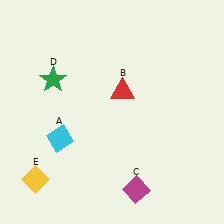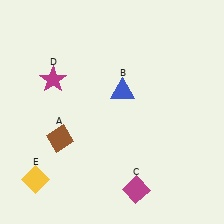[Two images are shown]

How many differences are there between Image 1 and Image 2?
There are 3 differences between the two images.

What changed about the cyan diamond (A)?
In Image 1, A is cyan. In Image 2, it changed to brown.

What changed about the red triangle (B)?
In Image 1, B is red. In Image 2, it changed to blue.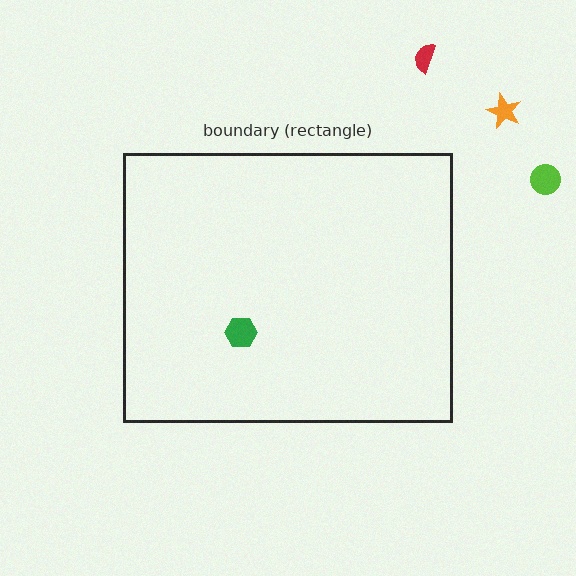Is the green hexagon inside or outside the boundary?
Inside.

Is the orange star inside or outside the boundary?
Outside.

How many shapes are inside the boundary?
1 inside, 3 outside.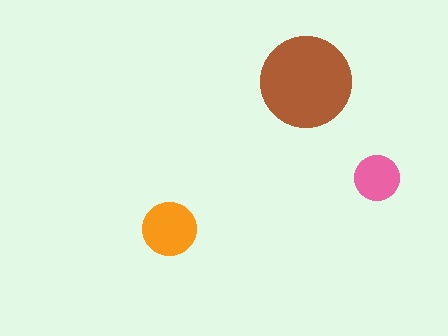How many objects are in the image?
There are 3 objects in the image.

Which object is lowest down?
The orange circle is bottommost.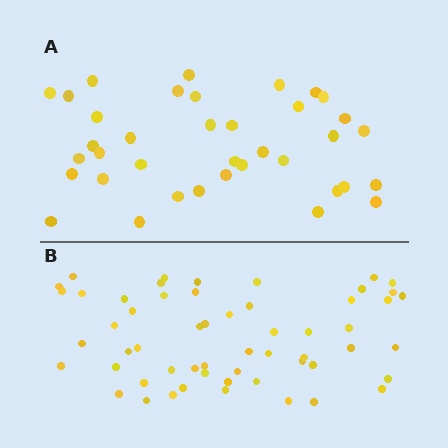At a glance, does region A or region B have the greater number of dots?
Region B (the bottom region) has more dots.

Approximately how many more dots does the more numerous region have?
Region B has approximately 20 more dots than region A.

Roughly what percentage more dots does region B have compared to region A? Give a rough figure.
About 50% more.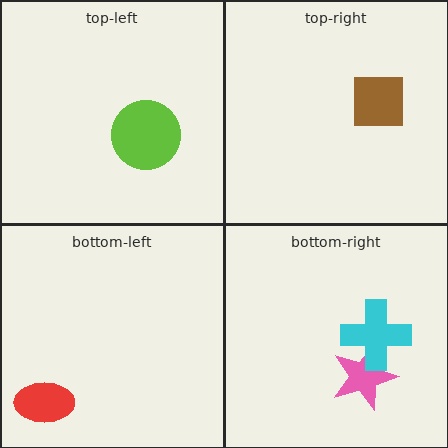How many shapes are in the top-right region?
1.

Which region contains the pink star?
The bottom-right region.